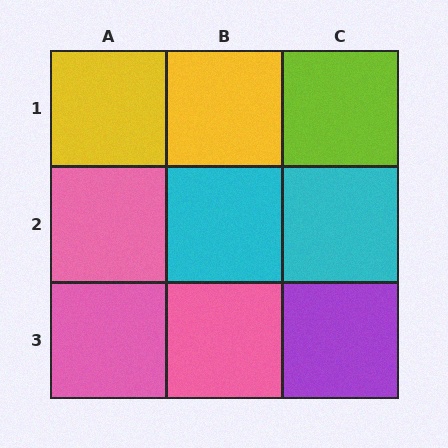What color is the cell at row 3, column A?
Pink.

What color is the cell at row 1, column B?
Yellow.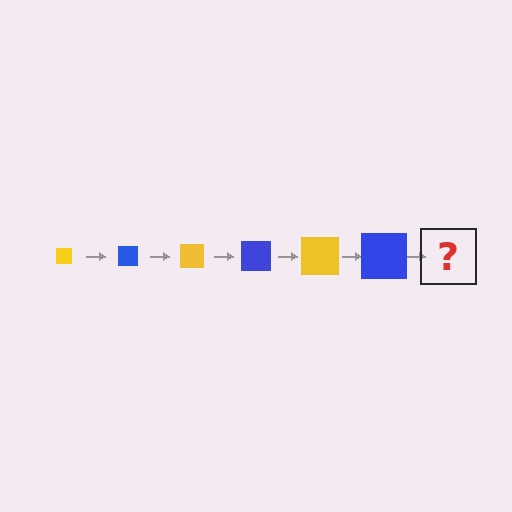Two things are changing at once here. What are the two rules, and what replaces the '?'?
The two rules are that the square grows larger each step and the color cycles through yellow and blue. The '?' should be a yellow square, larger than the previous one.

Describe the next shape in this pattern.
It should be a yellow square, larger than the previous one.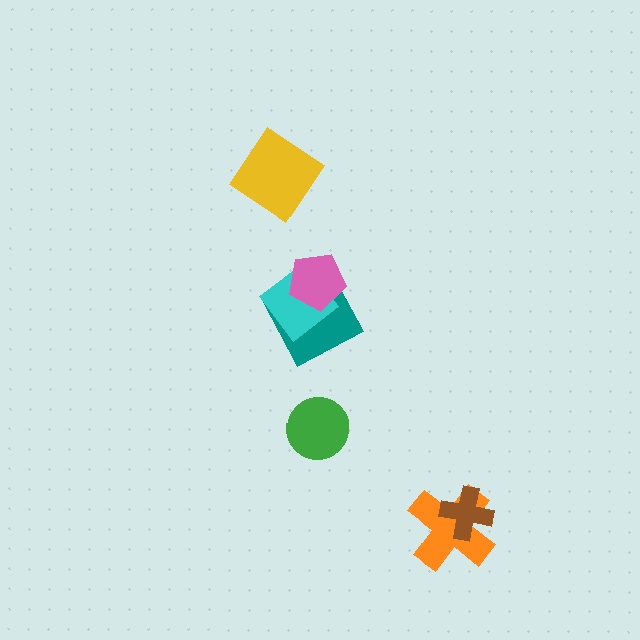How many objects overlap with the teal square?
2 objects overlap with the teal square.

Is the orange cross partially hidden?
Yes, it is partially covered by another shape.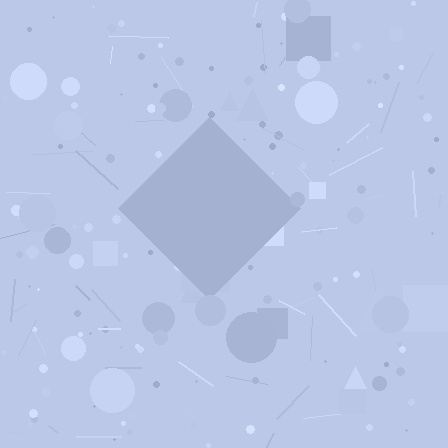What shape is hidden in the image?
A diamond is hidden in the image.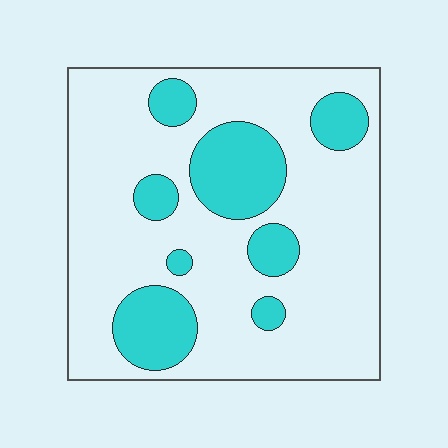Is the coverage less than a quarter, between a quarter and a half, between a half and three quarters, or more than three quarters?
Less than a quarter.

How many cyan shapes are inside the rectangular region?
8.